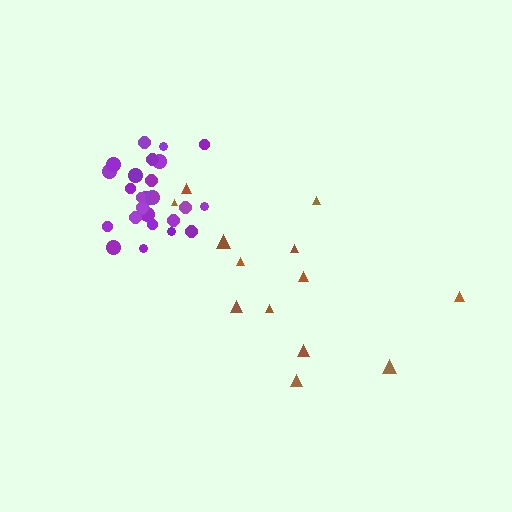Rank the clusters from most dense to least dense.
purple, brown.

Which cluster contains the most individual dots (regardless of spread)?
Purple (29).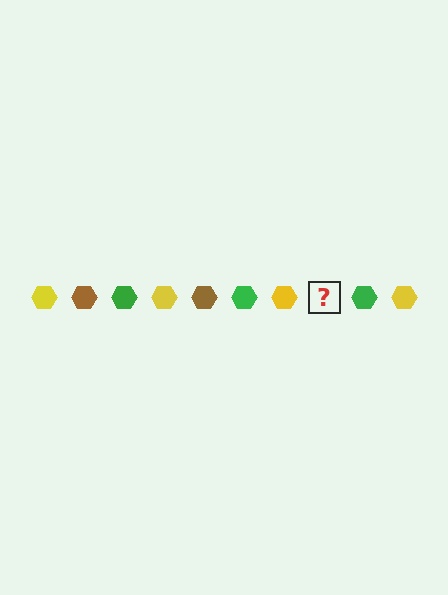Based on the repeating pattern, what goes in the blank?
The blank should be a brown hexagon.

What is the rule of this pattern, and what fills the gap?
The rule is that the pattern cycles through yellow, brown, green hexagons. The gap should be filled with a brown hexagon.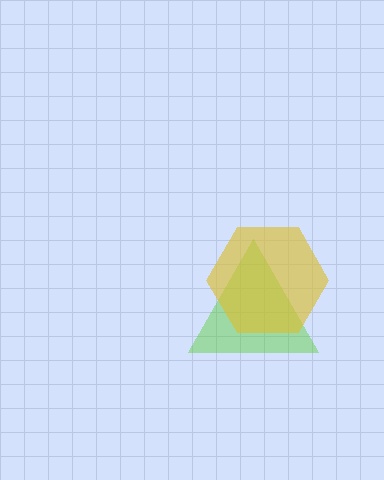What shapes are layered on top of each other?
The layered shapes are: a lime triangle, a yellow hexagon.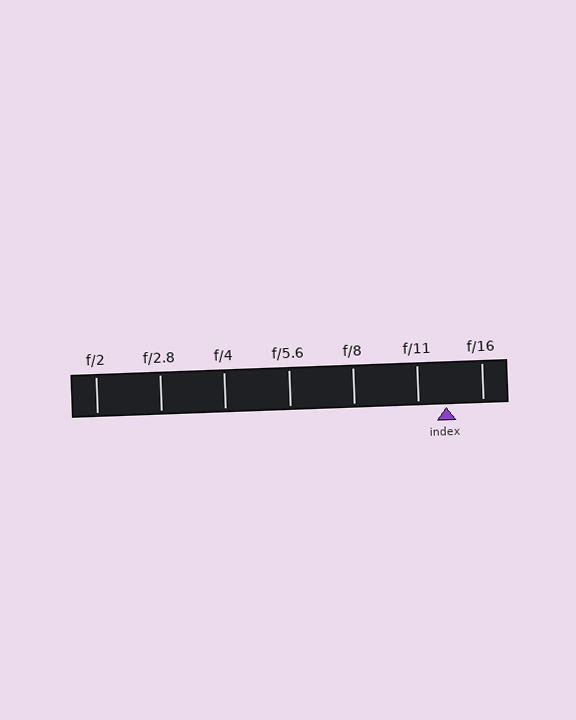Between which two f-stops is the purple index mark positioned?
The index mark is between f/11 and f/16.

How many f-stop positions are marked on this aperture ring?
There are 7 f-stop positions marked.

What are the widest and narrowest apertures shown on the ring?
The widest aperture shown is f/2 and the narrowest is f/16.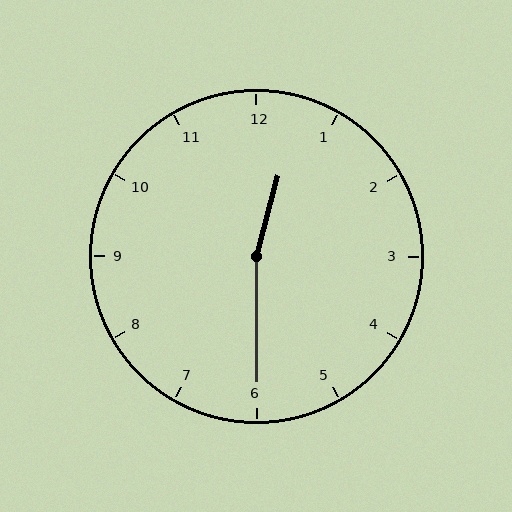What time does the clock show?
12:30.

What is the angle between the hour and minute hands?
Approximately 165 degrees.